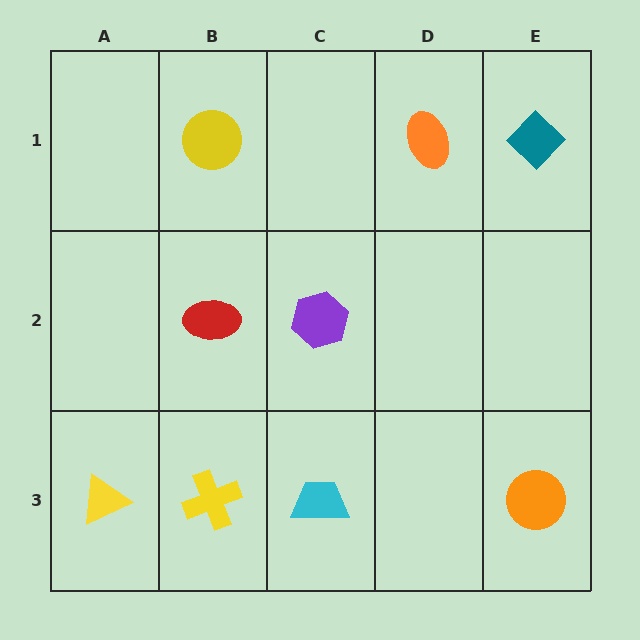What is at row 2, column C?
A purple hexagon.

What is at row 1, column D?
An orange ellipse.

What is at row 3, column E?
An orange circle.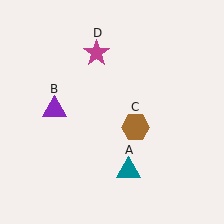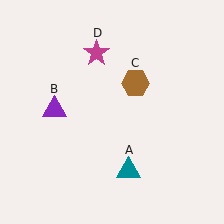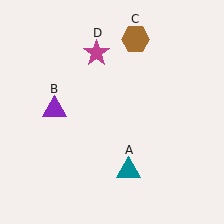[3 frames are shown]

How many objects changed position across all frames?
1 object changed position: brown hexagon (object C).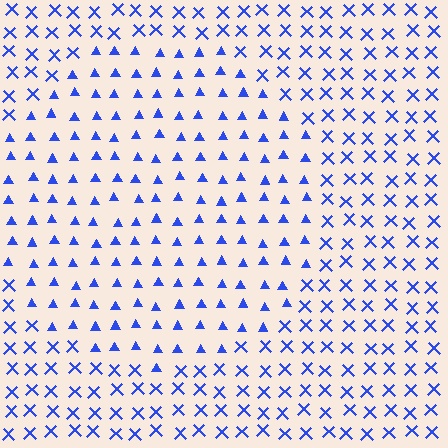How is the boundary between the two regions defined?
The boundary is defined by a change in element shape: triangles inside vs. X marks outside. All elements share the same color and spacing.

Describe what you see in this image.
The image is filled with small blue elements arranged in a uniform grid. A circle-shaped region contains triangles, while the surrounding area contains X marks. The boundary is defined purely by the change in element shape.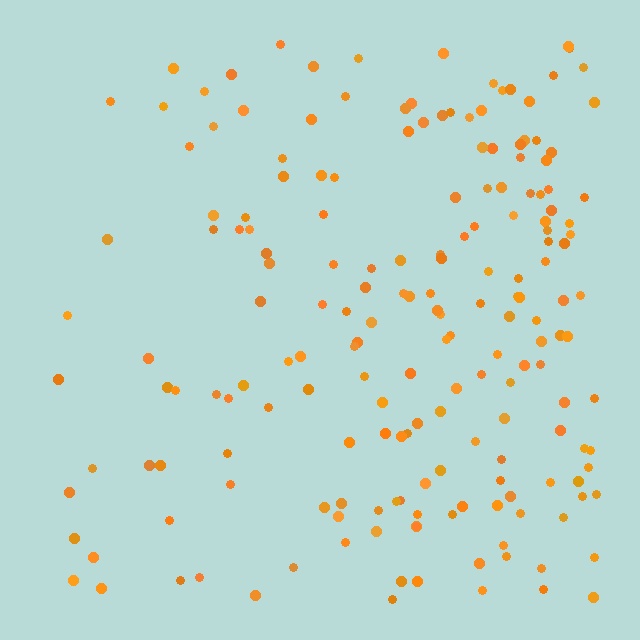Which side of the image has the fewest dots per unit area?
The left.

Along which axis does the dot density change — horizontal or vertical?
Horizontal.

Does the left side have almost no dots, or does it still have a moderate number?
Still a moderate number, just noticeably fewer than the right.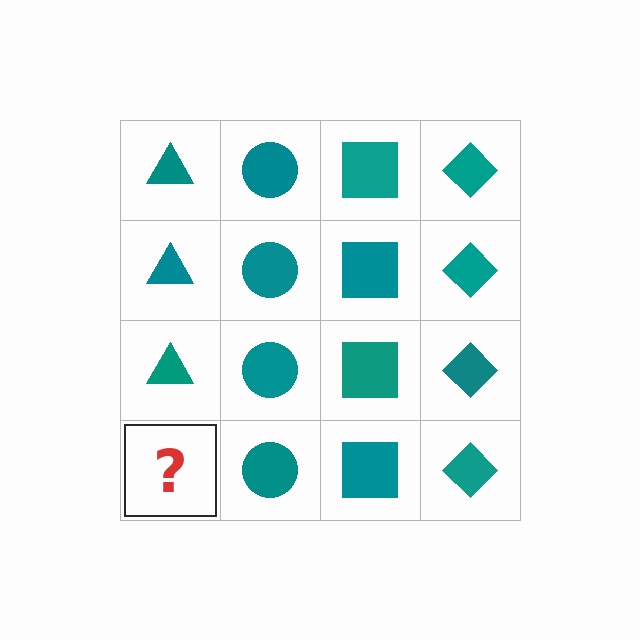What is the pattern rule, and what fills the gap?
The rule is that each column has a consistent shape. The gap should be filled with a teal triangle.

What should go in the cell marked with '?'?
The missing cell should contain a teal triangle.